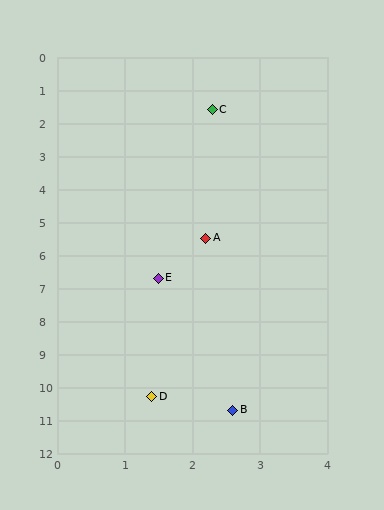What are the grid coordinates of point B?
Point B is at approximately (2.6, 10.7).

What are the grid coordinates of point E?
Point E is at approximately (1.5, 6.7).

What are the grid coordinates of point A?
Point A is at approximately (2.2, 5.5).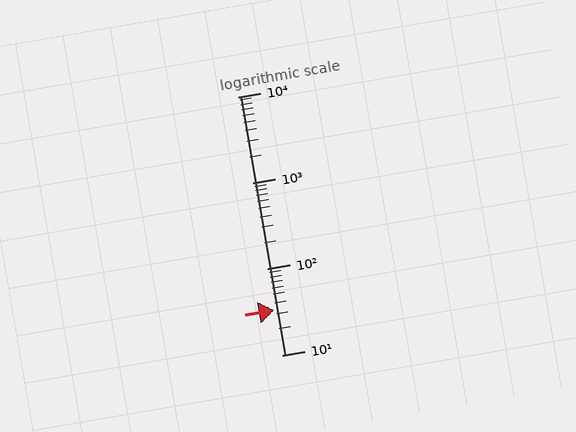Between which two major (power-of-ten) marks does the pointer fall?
The pointer is between 10 and 100.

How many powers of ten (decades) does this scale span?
The scale spans 3 decades, from 10 to 10000.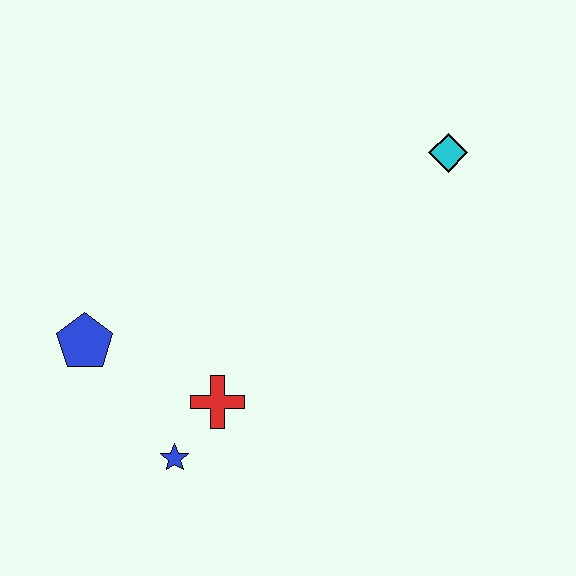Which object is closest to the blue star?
The red cross is closest to the blue star.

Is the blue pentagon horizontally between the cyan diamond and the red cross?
No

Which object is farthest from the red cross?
The cyan diamond is farthest from the red cross.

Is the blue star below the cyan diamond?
Yes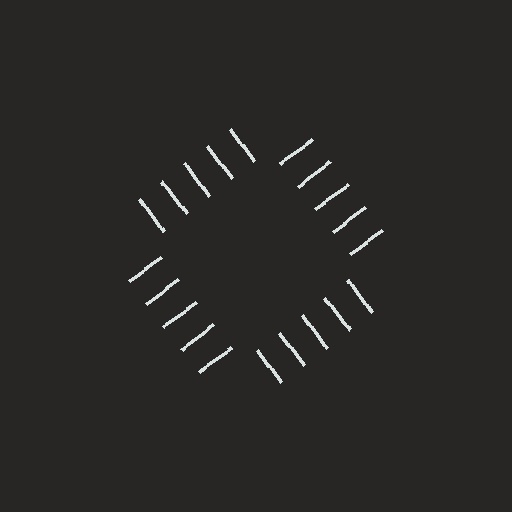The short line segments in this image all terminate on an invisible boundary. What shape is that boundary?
An illusory square — the line segments terminate on its edges but no continuous stroke is drawn.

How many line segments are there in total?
20 — 5 along each of the 4 edges.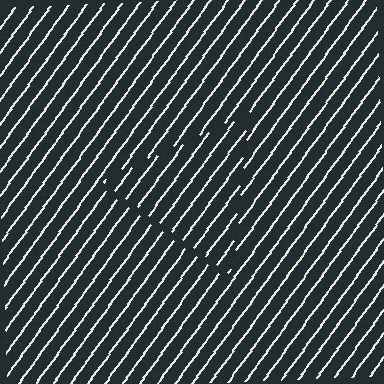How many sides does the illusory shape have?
3 sides — the line-ends trace a triangle.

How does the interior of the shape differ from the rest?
The interior of the shape contains the same grating, shifted by half a period — the contour is defined by the phase discontinuity where line-ends from the inner and outer gratings abut.